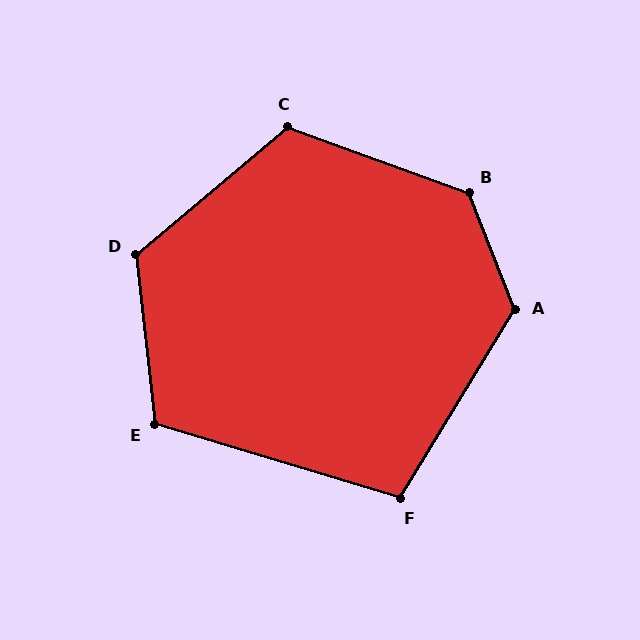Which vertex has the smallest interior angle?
F, at approximately 105 degrees.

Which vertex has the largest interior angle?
B, at approximately 132 degrees.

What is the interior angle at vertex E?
Approximately 113 degrees (obtuse).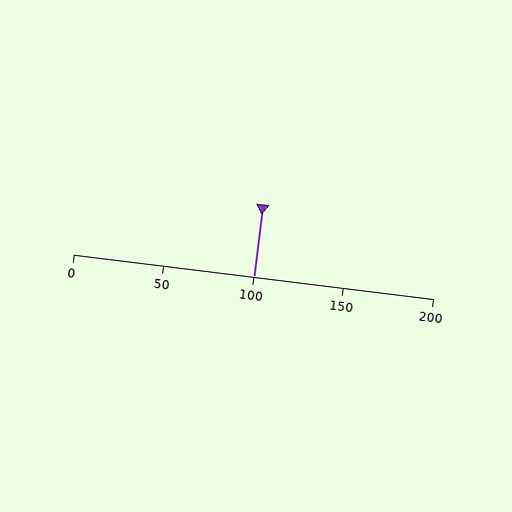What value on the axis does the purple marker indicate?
The marker indicates approximately 100.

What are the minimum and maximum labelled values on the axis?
The axis runs from 0 to 200.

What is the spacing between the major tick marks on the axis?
The major ticks are spaced 50 apart.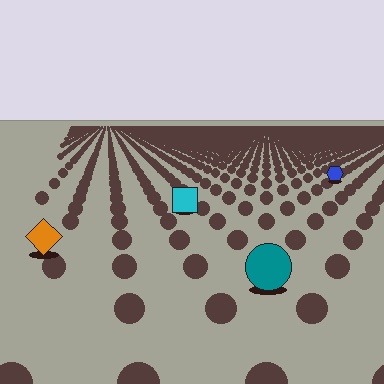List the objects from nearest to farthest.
From nearest to farthest: the teal circle, the orange diamond, the cyan square, the blue hexagon.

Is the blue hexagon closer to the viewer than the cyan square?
No. The cyan square is closer — you can tell from the texture gradient: the ground texture is coarser near it.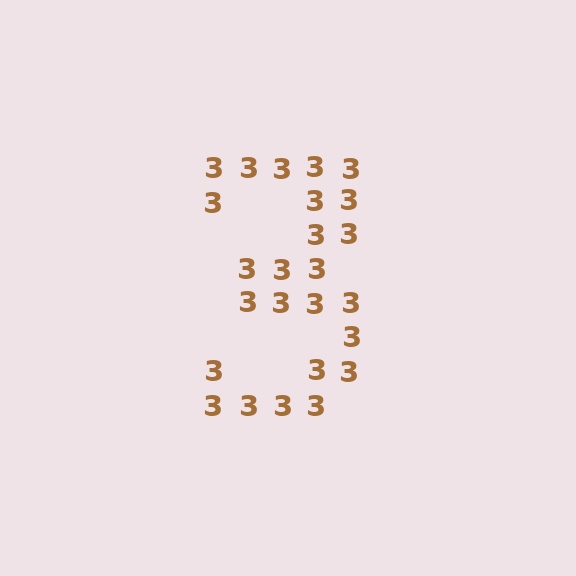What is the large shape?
The large shape is the digit 3.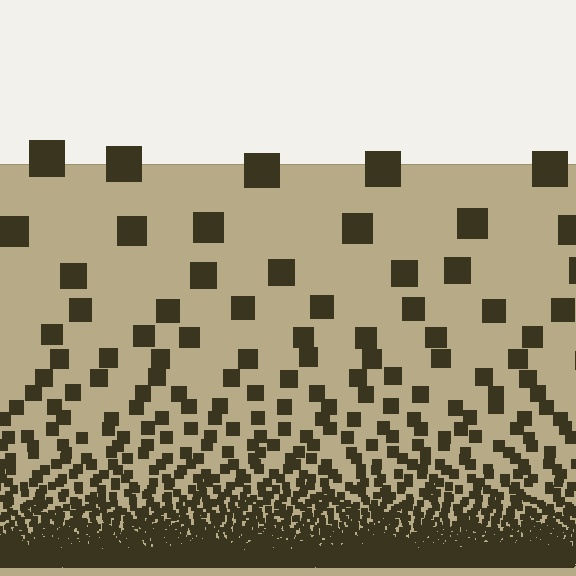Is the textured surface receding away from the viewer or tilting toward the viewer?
The surface appears to tilt toward the viewer. Texture elements get larger and sparser toward the top.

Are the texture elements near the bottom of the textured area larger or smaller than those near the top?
Smaller. The gradient is inverted — elements near the bottom are smaller and denser.